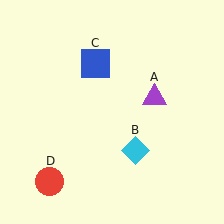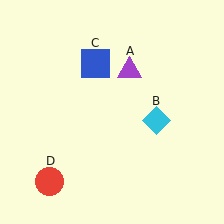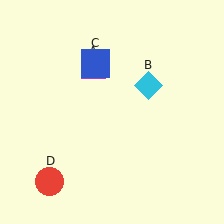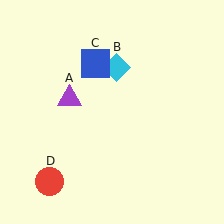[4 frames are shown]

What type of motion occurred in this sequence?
The purple triangle (object A), cyan diamond (object B) rotated counterclockwise around the center of the scene.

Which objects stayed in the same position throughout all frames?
Blue square (object C) and red circle (object D) remained stationary.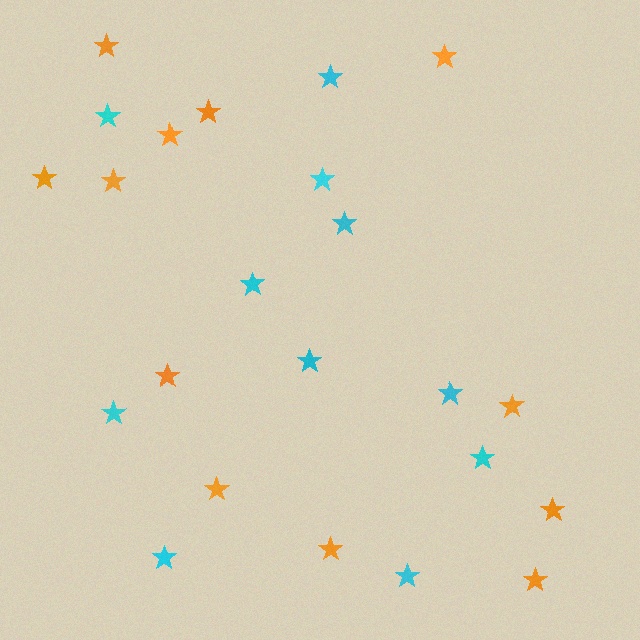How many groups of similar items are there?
There are 2 groups: one group of cyan stars (11) and one group of orange stars (12).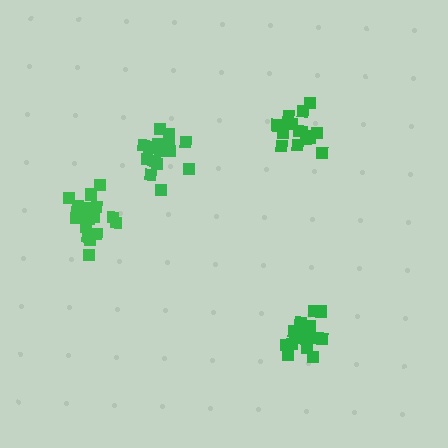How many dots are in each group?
Group 1: 17 dots, Group 2: 16 dots, Group 3: 18 dots, Group 4: 18 dots (69 total).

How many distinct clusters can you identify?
There are 4 distinct clusters.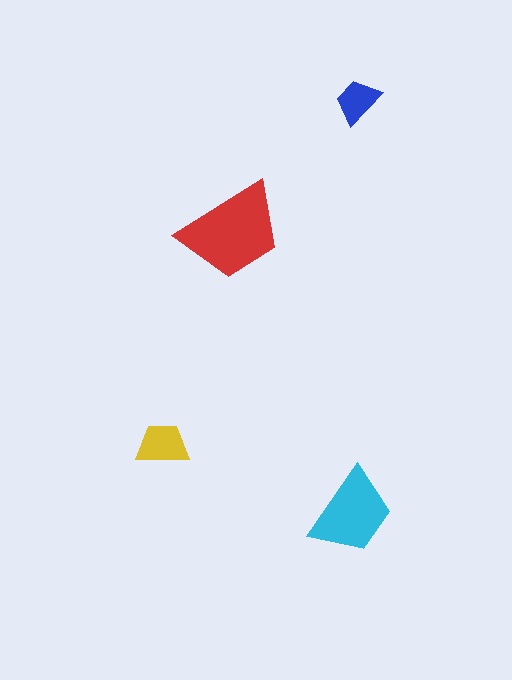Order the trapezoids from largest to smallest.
the red one, the cyan one, the yellow one, the blue one.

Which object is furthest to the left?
The yellow trapezoid is leftmost.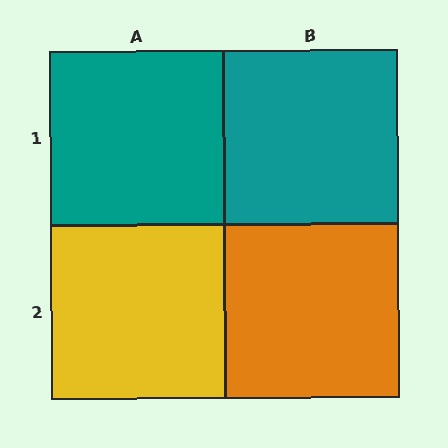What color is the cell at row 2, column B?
Orange.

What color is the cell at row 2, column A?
Yellow.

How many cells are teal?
2 cells are teal.